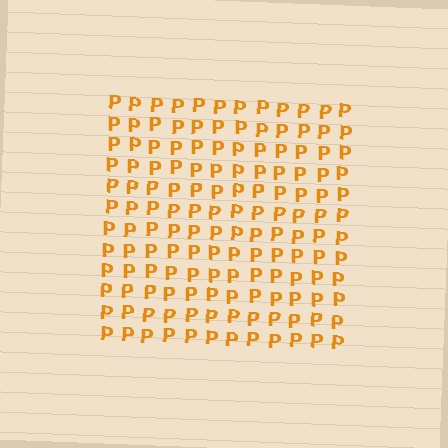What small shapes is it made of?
It is made of small letter P's.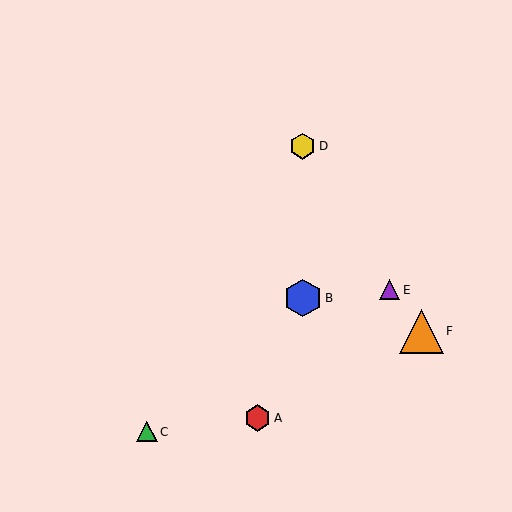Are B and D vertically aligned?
Yes, both are at x≈303.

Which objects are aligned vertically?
Objects B, D are aligned vertically.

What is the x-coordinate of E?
Object E is at x≈390.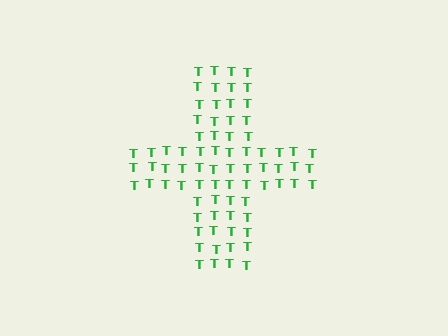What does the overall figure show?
The overall figure shows a cross.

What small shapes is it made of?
It is made of small letter T's.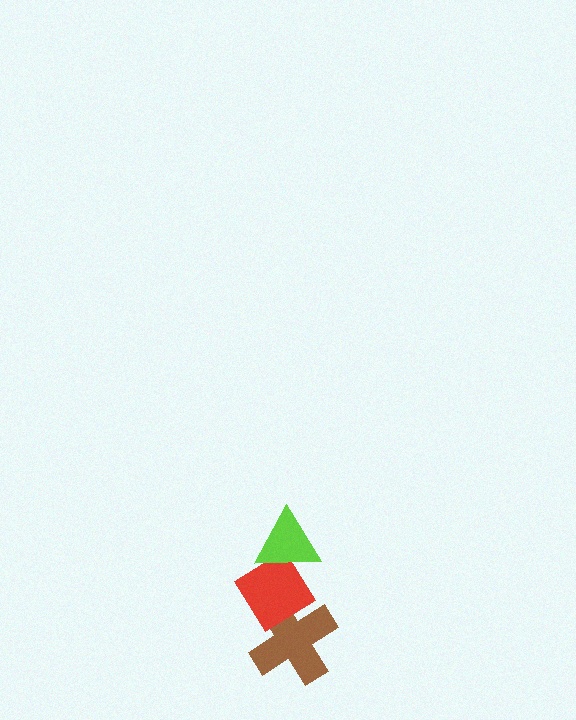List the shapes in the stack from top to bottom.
From top to bottom: the lime triangle, the red diamond, the brown cross.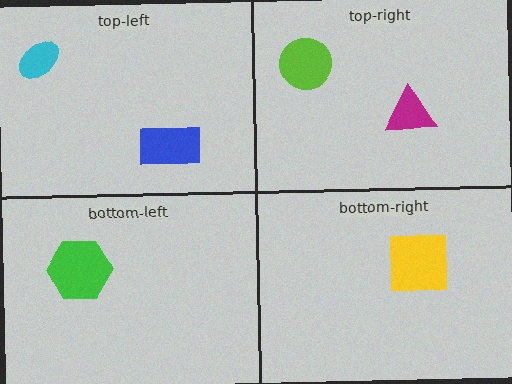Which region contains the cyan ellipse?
The top-left region.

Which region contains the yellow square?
The bottom-right region.